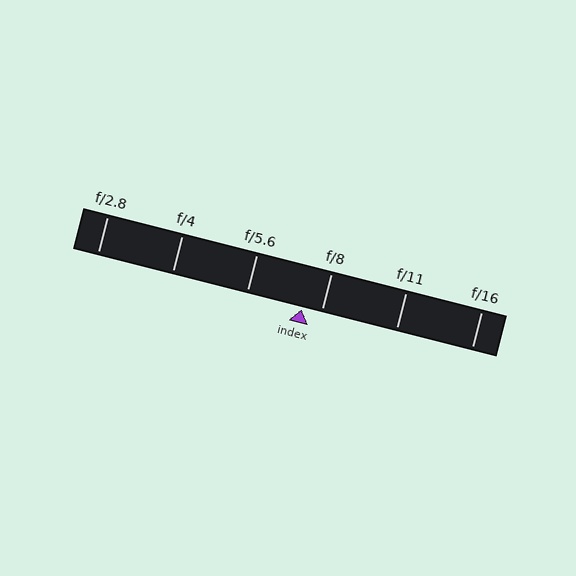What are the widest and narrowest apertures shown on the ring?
The widest aperture shown is f/2.8 and the narrowest is f/16.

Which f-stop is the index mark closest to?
The index mark is closest to f/8.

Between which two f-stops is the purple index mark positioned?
The index mark is between f/5.6 and f/8.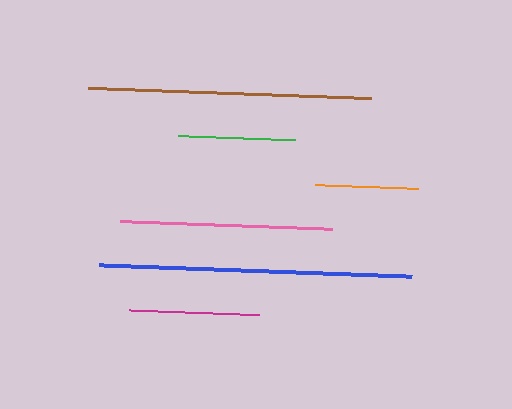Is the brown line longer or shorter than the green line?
The brown line is longer than the green line.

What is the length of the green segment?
The green segment is approximately 116 pixels long.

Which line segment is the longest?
The blue line is the longest at approximately 313 pixels.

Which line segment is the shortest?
The orange line is the shortest at approximately 102 pixels.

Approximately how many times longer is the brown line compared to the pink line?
The brown line is approximately 1.3 times the length of the pink line.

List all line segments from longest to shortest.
From longest to shortest: blue, brown, pink, magenta, green, orange.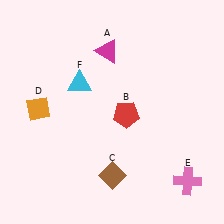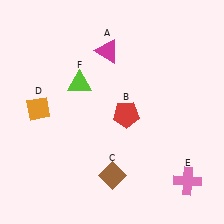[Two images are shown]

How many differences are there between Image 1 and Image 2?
There is 1 difference between the two images.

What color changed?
The triangle (F) changed from cyan in Image 1 to lime in Image 2.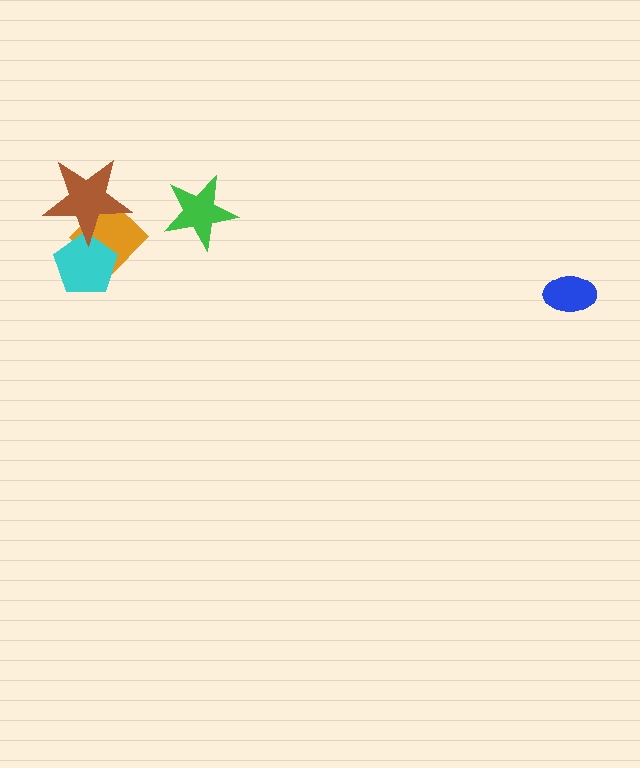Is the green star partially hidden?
No, no other shape covers it.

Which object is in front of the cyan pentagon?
The brown star is in front of the cyan pentagon.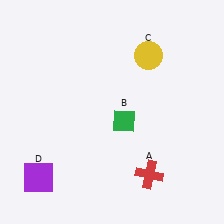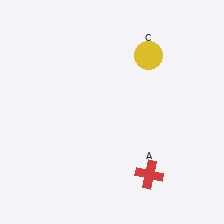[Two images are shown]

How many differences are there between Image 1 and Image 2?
There are 2 differences between the two images.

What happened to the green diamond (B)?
The green diamond (B) was removed in Image 2. It was in the bottom-right area of Image 1.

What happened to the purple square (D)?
The purple square (D) was removed in Image 2. It was in the bottom-left area of Image 1.